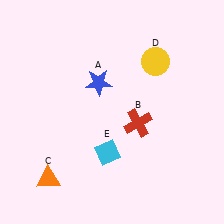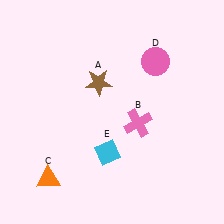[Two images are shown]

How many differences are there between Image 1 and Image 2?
There are 3 differences between the two images.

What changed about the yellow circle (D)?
In Image 1, D is yellow. In Image 2, it changed to pink.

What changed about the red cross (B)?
In Image 1, B is red. In Image 2, it changed to pink.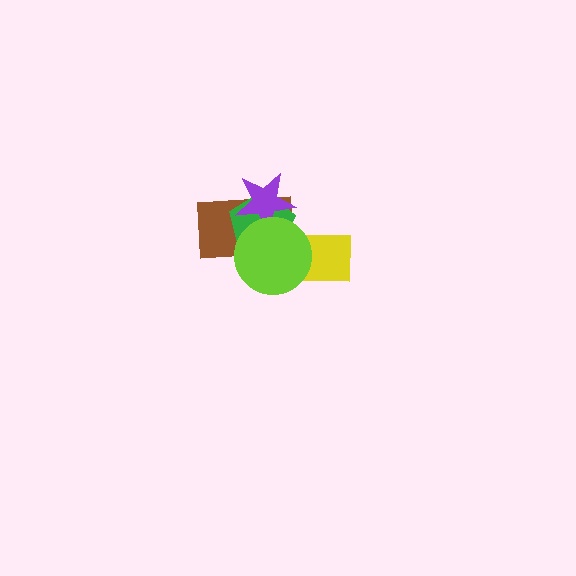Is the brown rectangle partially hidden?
Yes, it is partially covered by another shape.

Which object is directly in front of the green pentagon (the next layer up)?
The purple star is directly in front of the green pentagon.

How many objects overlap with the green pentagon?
3 objects overlap with the green pentagon.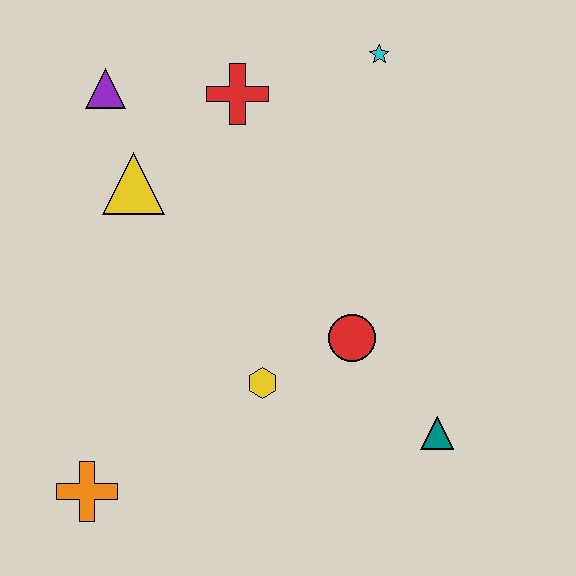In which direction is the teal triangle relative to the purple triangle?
The teal triangle is below the purple triangle.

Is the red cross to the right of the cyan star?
No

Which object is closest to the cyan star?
The red cross is closest to the cyan star.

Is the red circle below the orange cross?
No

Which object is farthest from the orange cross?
The cyan star is farthest from the orange cross.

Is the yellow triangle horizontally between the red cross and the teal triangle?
No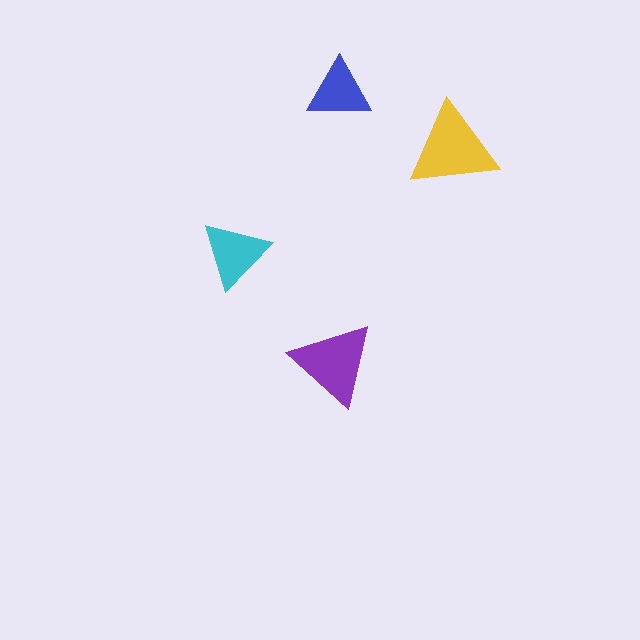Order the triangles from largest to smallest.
the yellow one, the purple one, the cyan one, the blue one.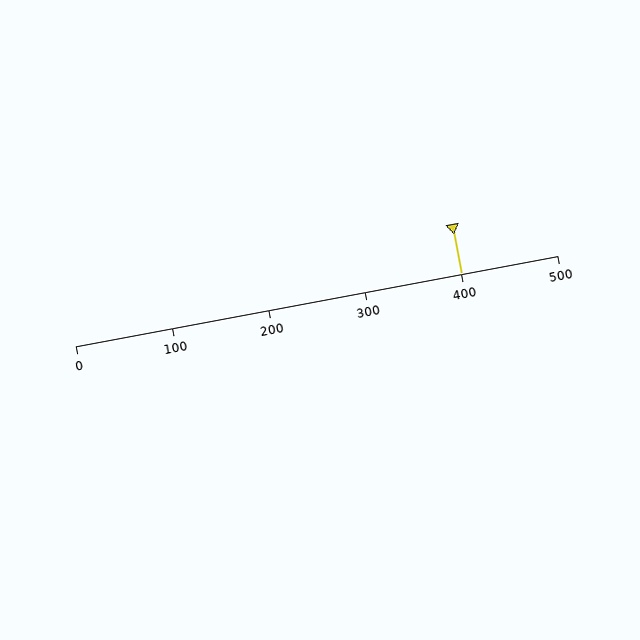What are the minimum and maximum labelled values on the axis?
The axis runs from 0 to 500.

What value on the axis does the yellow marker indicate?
The marker indicates approximately 400.